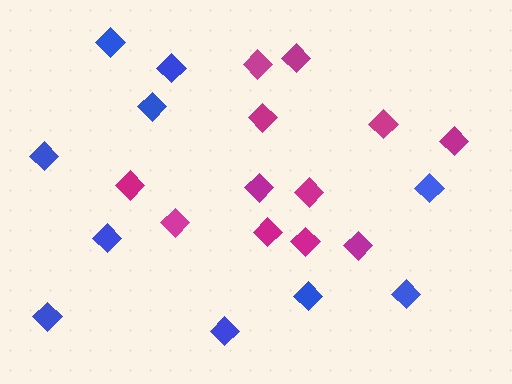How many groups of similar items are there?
There are 2 groups: one group of blue diamonds (10) and one group of magenta diamonds (12).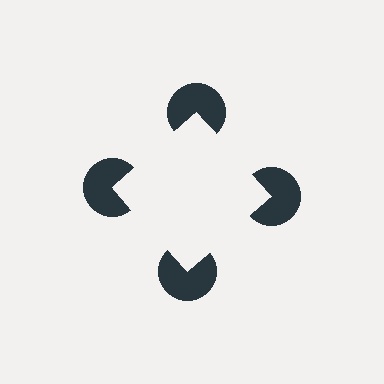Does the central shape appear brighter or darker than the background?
It typically appears slightly brighter than the background, even though no actual brightness change is drawn.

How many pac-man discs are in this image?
There are 4 — one at each vertex of the illusory square.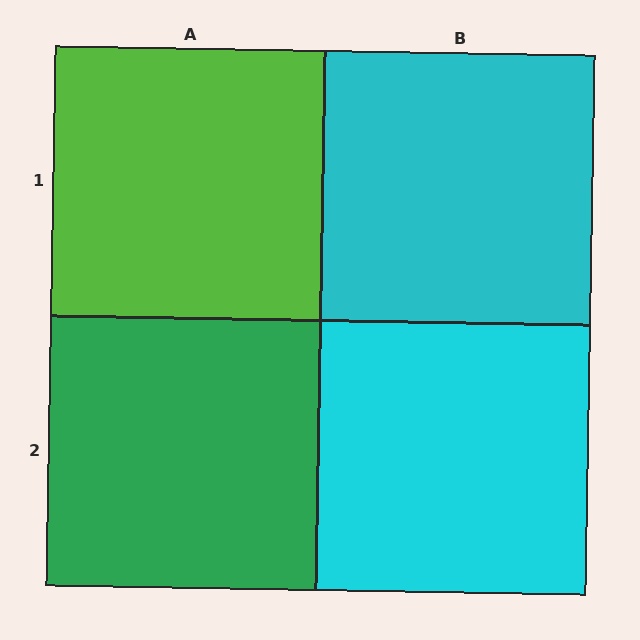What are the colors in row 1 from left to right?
Lime, cyan.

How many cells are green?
1 cell is green.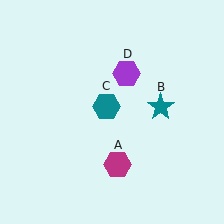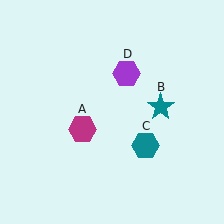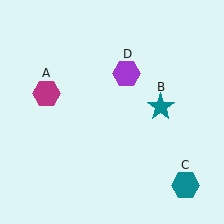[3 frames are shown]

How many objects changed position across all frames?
2 objects changed position: magenta hexagon (object A), teal hexagon (object C).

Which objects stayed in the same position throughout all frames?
Teal star (object B) and purple hexagon (object D) remained stationary.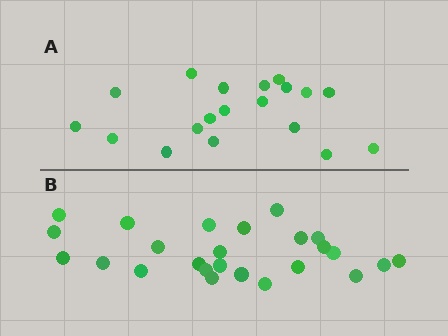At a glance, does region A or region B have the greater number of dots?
Region B (the bottom region) has more dots.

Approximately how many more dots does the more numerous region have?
Region B has about 6 more dots than region A.